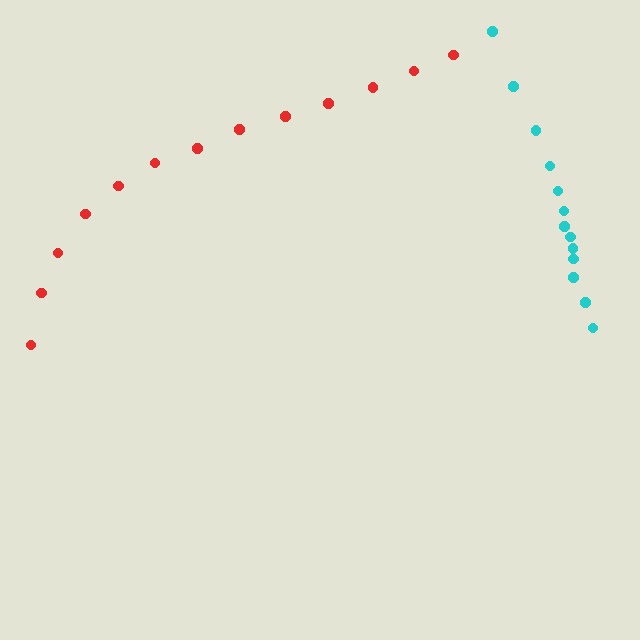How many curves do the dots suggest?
There are 2 distinct paths.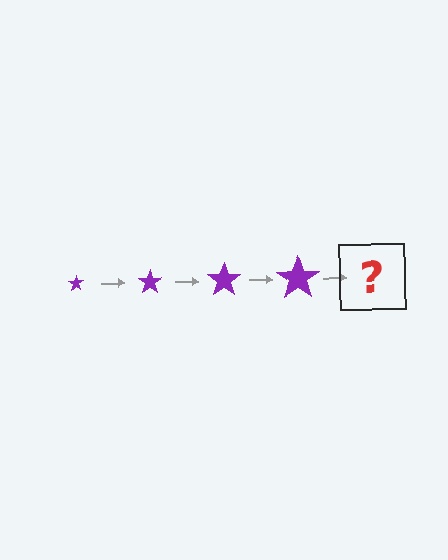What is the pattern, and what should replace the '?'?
The pattern is that the star gets progressively larger each step. The '?' should be a purple star, larger than the previous one.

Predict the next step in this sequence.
The next step is a purple star, larger than the previous one.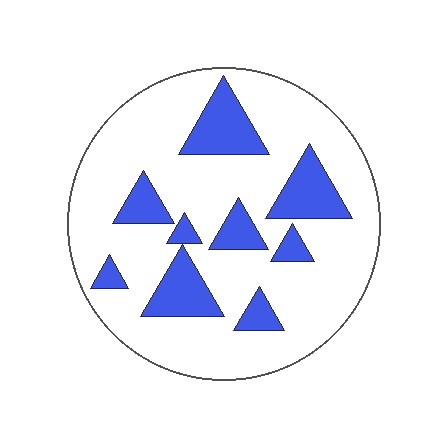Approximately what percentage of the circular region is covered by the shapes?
Approximately 20%.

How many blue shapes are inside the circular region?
9.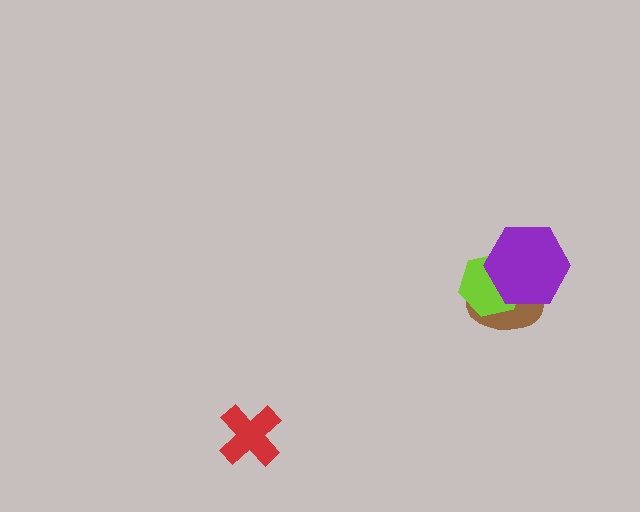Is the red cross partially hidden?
No, no other shape covers it.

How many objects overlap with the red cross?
0 objects overlap with the red cross.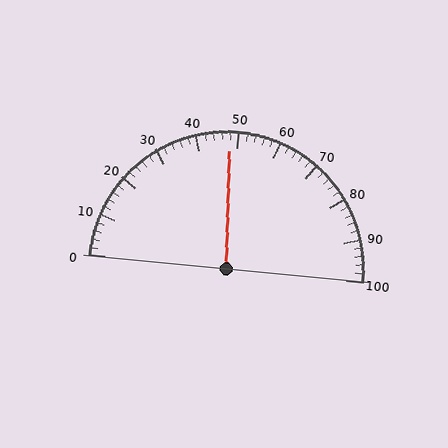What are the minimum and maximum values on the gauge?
The gauge ranges from 0 to 100.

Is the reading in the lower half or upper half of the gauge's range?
The reading is in the lower half of the range (0 to 100).